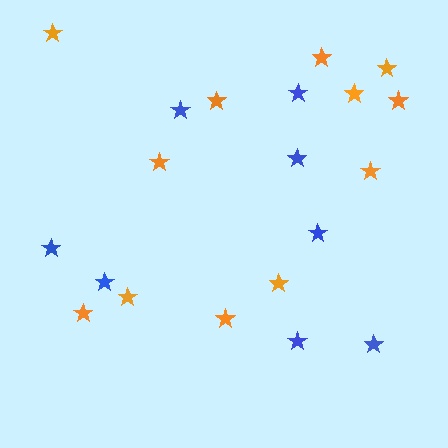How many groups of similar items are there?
There are 2 groups: one group of blue stars (8) and one group of orange stars (12).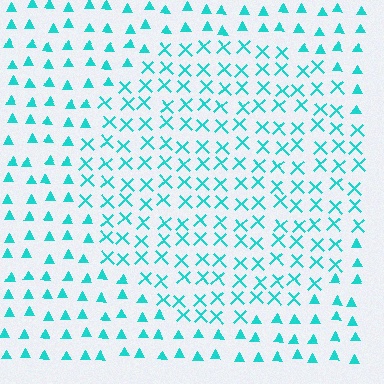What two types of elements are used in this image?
The image uses X marks inside the circle region and triangles outside it.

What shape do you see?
I see a circle.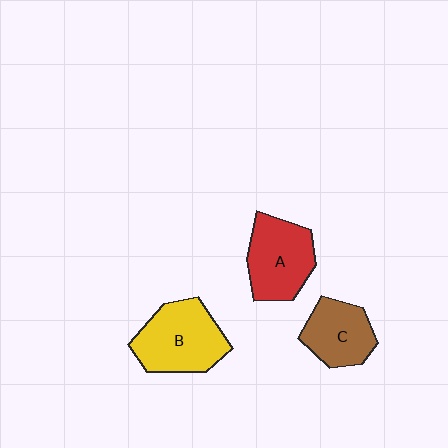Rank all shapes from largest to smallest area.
From largest to smallest: B (yellow), A (red), C (brown).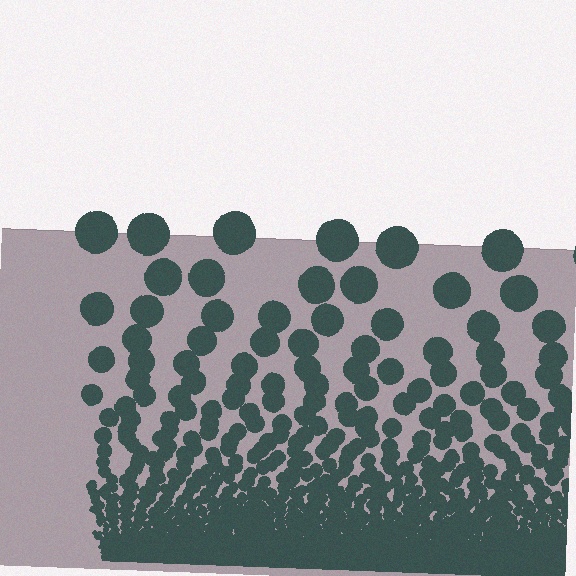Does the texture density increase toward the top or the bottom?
Density increases toward the bottom.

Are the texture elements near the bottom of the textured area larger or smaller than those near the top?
Smaller. The gradient is inverted — elements near the bottom are smaller and denser.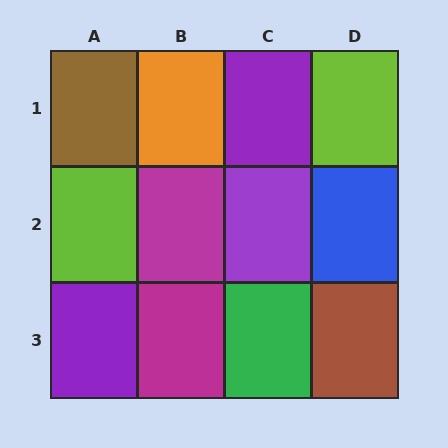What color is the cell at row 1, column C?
Purple.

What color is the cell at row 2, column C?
Purple.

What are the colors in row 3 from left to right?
Purple, magenta, green, brown.